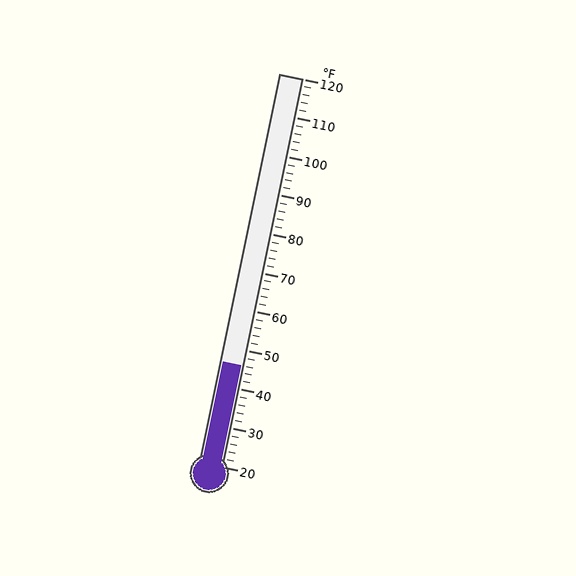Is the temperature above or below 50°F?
The temperature is below 50°F.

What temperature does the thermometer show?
The thermometer shows approximately 46°F.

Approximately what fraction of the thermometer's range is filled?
The thermometer is filled to approximately 25% of its range.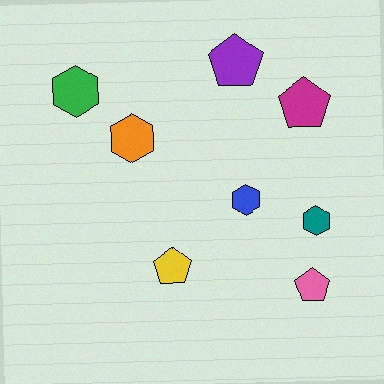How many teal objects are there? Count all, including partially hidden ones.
There is 1 teal object.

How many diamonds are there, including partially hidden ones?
There are no diamonds.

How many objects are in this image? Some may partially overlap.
There are 8 objects.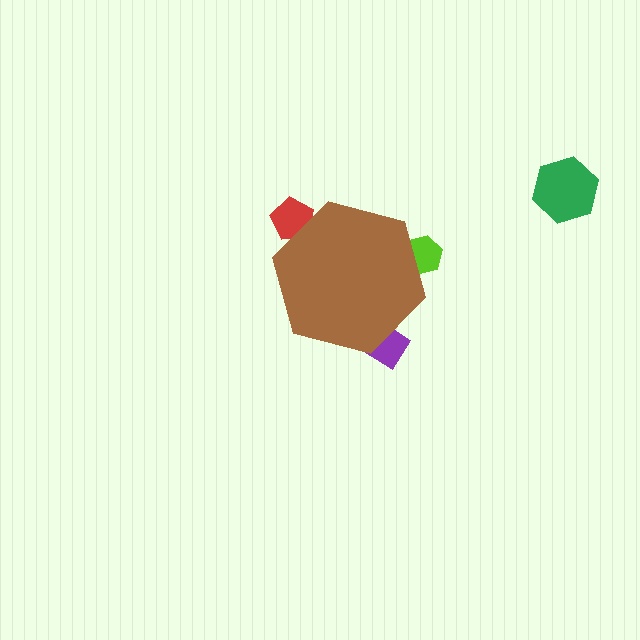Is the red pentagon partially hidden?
Yes, the red pentagon is partially hidden behind the brown hexagon.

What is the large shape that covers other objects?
A brown hexagon.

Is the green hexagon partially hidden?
No, the green hexagon is fully visible.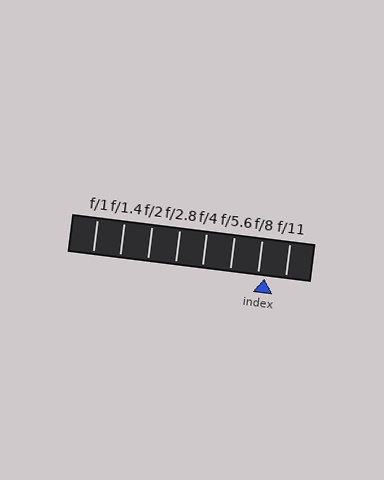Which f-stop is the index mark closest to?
The index mark is closest to f/8.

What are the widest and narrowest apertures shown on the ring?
The widest aperture shown is f/1 and the narrowest is f/11.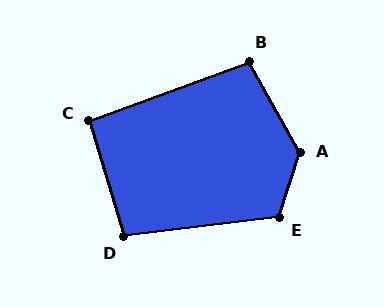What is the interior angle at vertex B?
Approximately 99 degrees (obtuse).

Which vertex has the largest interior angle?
A, at approximately 133 degrees.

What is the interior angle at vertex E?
Approximately 115 degrees (obtuse).